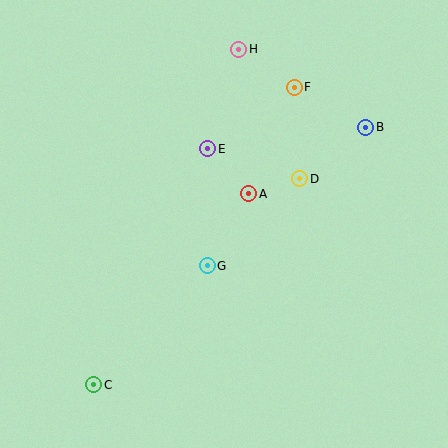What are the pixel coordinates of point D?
Point D is at (300, 179).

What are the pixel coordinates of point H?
Point H is at (239, 49).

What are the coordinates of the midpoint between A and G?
The midpoint between A and G is at (228, 230).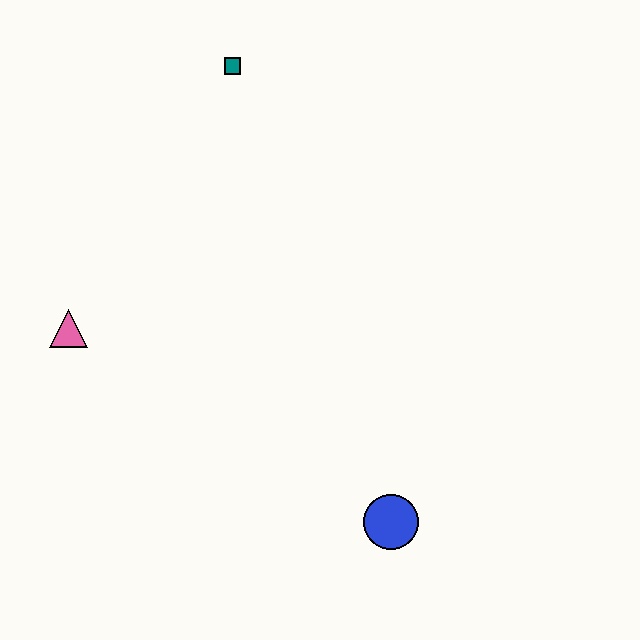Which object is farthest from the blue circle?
The teal square is farthest from the blue circle.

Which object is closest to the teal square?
The pink triangle is closest to the teal square.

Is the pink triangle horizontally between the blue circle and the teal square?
No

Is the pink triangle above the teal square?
No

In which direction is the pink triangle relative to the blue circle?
The pink triangle is to the left of the blue circle.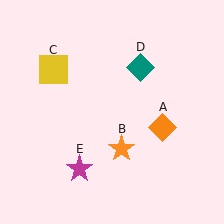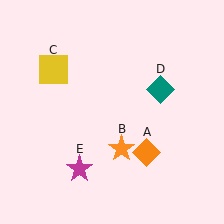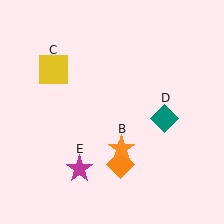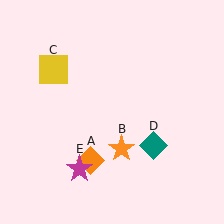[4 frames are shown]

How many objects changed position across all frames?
2 objects changed position: orange diamond (object A), teal diamond (object D).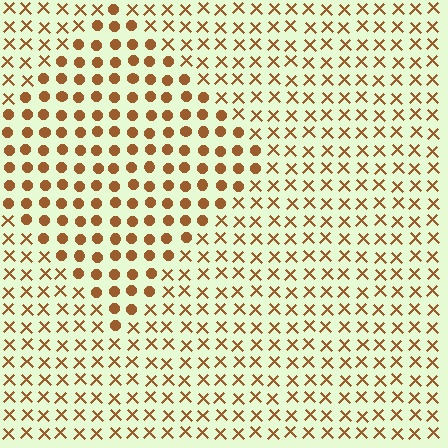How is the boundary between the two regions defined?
The boundary is defined by a change in element shape: circles inside vs. X marks outside. All elements share the same color and spacing.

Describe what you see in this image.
The image is filled with small brown elements arranged in a uniform grid. A diamond-shaped region contains circles, while the surrounding area contains X marks. The boundary is defined purely by the change in element shape.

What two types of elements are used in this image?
The image uses circles inside the diamond region and X marks outside it.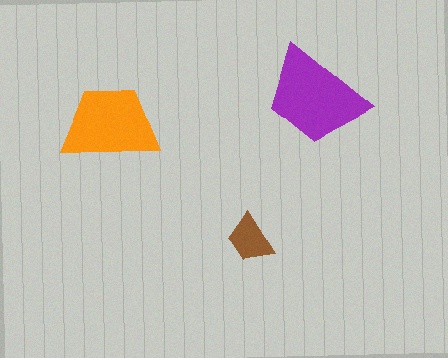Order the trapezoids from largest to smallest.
the purple one, the orange one, the brown one.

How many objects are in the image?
There are 3 objects in the image.